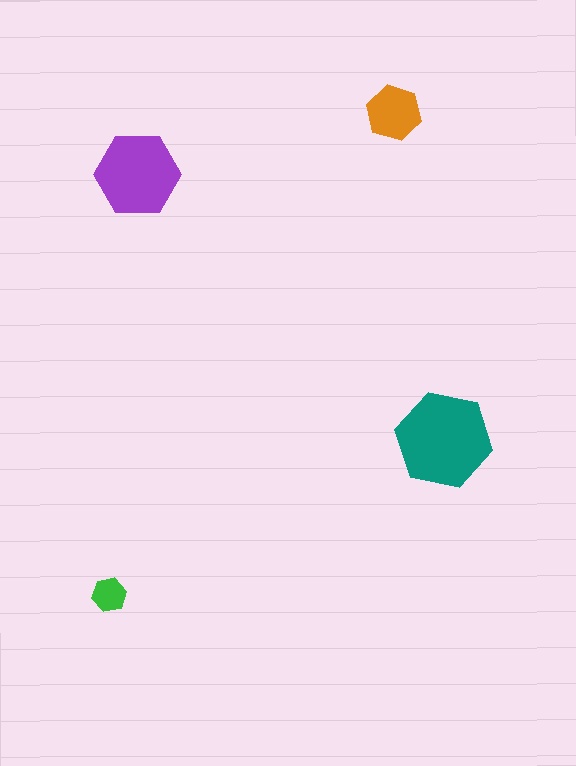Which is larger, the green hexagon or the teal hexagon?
The teal one.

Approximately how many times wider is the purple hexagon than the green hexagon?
About 2.5 times wider.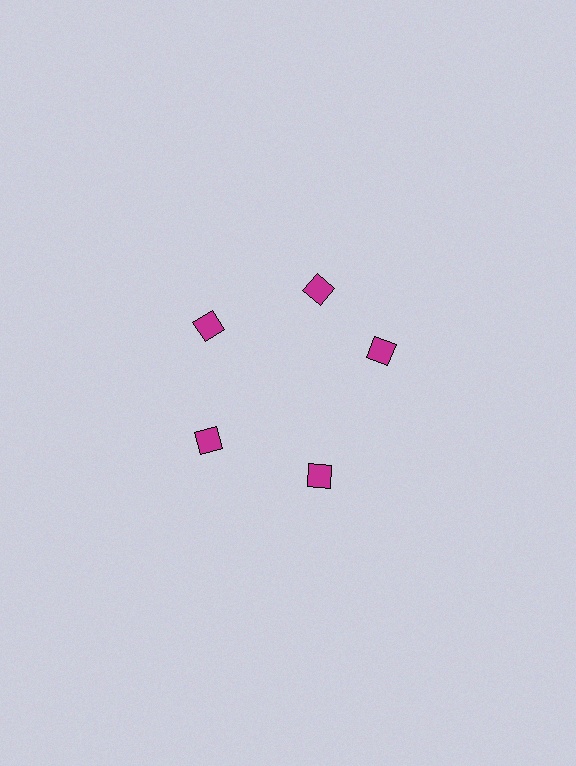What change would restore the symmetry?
The symmetry would be restored by rotating it back into even spacing with its neighbors so that all 5 diamonds sit at equal angles and equal distance from the center.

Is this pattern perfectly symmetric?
No. The 5 magenta diamonds are arranged in a ring, but one element near the 3 o'clock position is rotated out of alignment along the ring, breaking the 5-fold rotational symmetry.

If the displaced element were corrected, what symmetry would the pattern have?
It would have 5-fold rotational symmetry — the pattern would map onto itself every 72 degrees.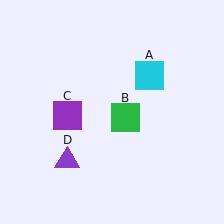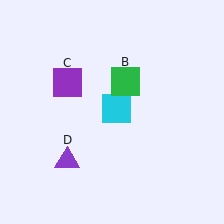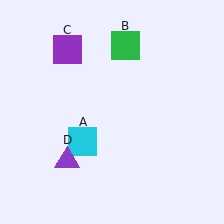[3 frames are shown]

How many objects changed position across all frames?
3 objects changed position: cyan square (object A), green square (object B), purple square (object C).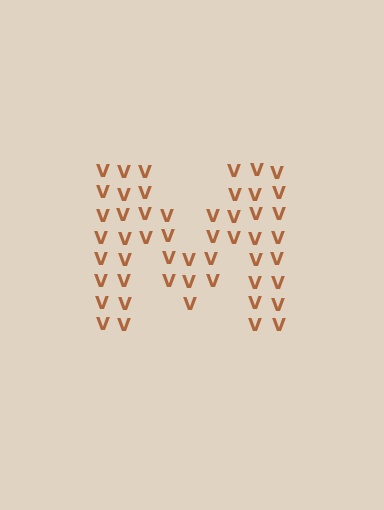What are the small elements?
The small elements are letter V's.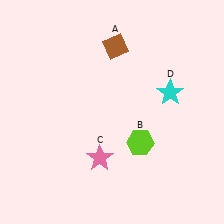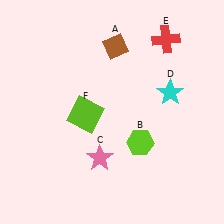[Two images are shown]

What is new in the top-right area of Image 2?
A red cross (E) was added in the top-right area of Image 2.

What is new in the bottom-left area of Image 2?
A lime square (F) was added in the bottom-left area of Image 2.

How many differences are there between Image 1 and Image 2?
There are 2 differences between the two images.